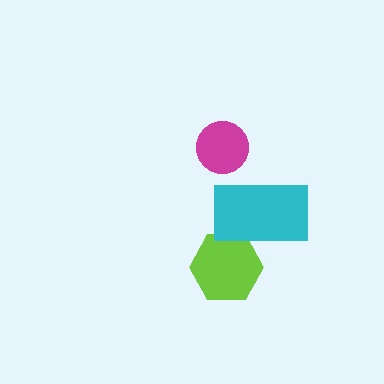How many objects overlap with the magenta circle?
0 objects overlap with the magenta circle.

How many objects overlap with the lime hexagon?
1 object overlaps with the lime hexagon.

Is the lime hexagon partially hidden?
Yes, it is partially covered by another shape.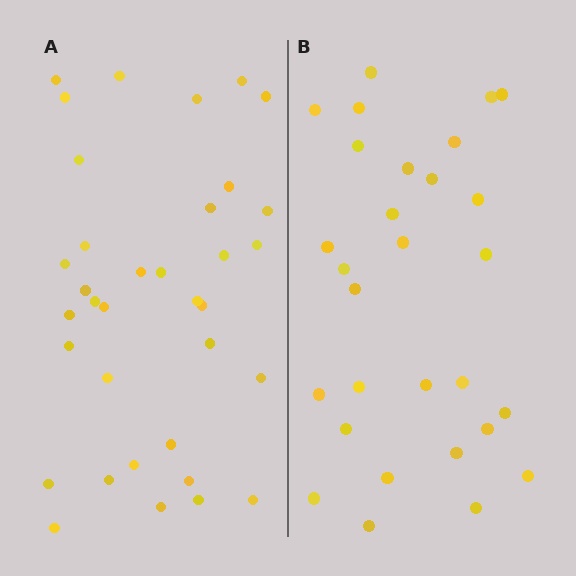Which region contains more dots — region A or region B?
Region A (the left region) has more dots.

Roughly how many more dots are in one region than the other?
Region A has about 6 more dots than region B.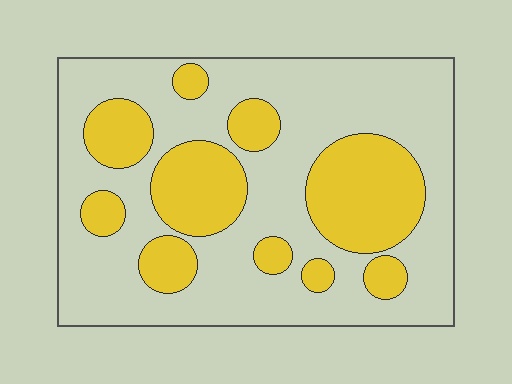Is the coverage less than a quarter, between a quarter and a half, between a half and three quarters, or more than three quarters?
Between a quarter and a half.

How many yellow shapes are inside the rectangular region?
10.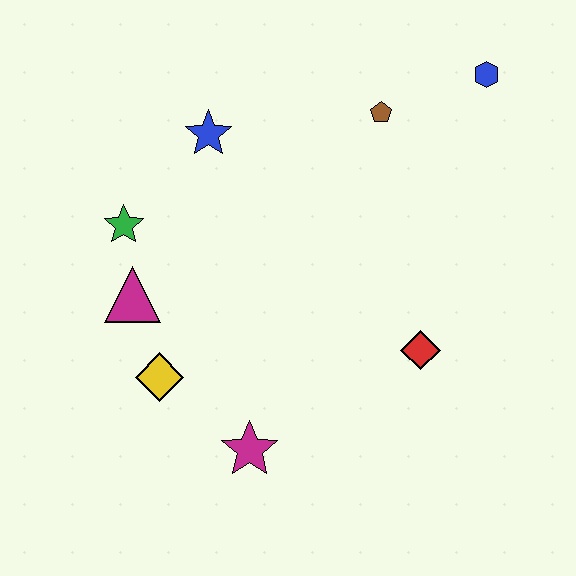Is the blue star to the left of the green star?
No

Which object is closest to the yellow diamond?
The magenta triangle is closest to the yellow diamond.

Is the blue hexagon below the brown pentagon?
No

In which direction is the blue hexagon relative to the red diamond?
The blue hexagon is above the red diamond.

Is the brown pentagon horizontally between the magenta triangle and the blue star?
No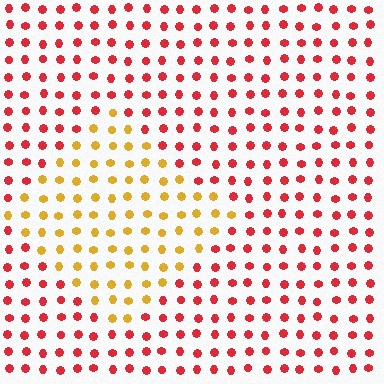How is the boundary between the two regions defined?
The boundary is defined purely by a slight shift in hue (about 49 degrees). Spacing, size, and orientation are identical on both sides.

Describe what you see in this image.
The image is filled with small red elements in a uniform arrangement. A diamond-shaped region is visible where the elements are tinted to a slightly different hue, forming a subtle color boundary.